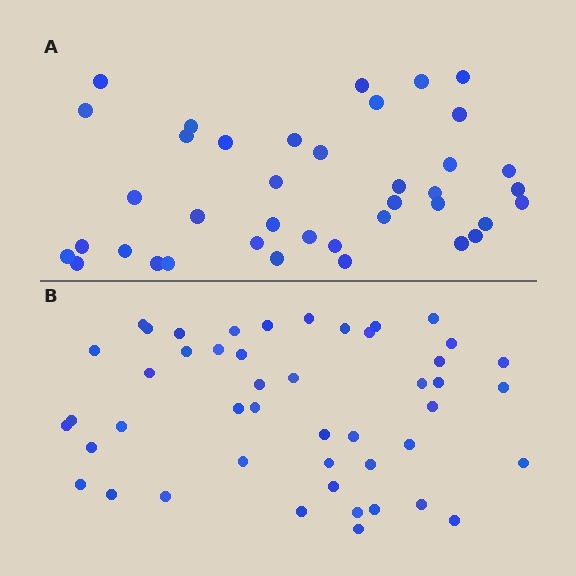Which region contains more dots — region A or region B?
Region B (the bottom region) has more dots.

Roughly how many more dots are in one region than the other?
Region B has roughly 8 or so more dots than region A.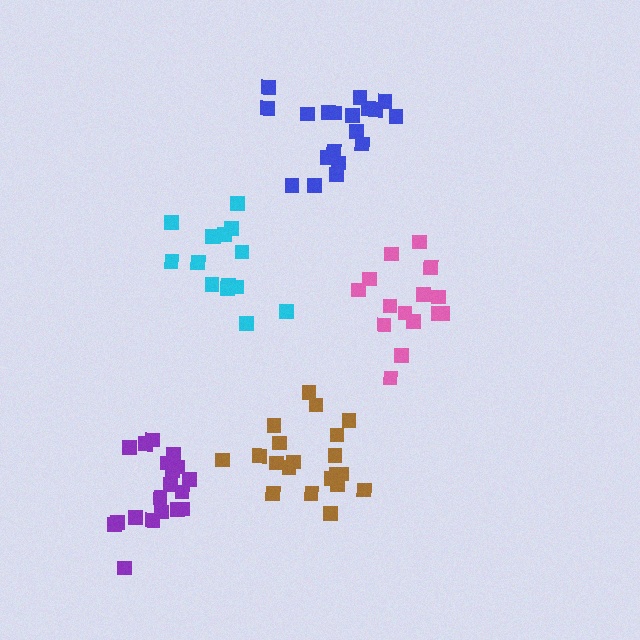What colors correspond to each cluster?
The clusters are colored: purple, pink, brown, blue, cyan.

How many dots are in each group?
Group 1: 19 dots, Group 2: 15 dots, Group 3: 20 dots, Group 4: 19 dots, Group 5: 15 dots (88 total).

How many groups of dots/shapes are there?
There are 5 groups.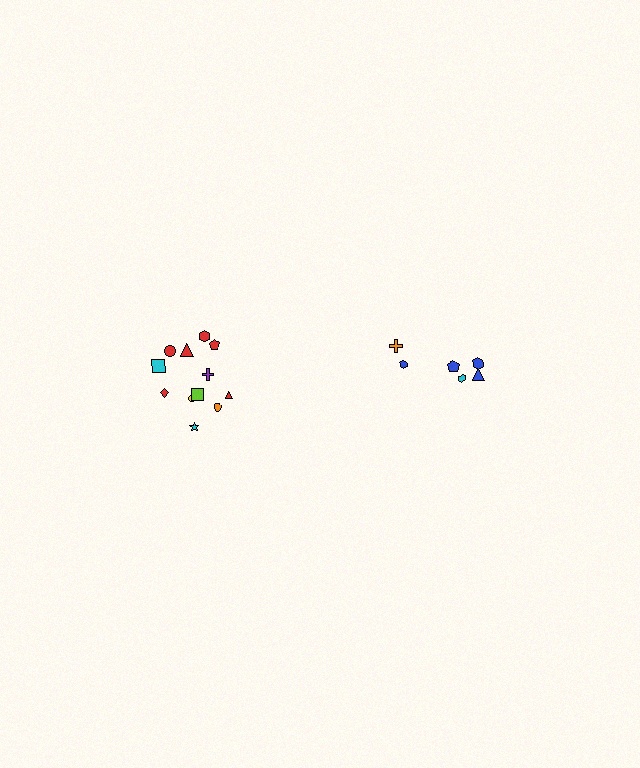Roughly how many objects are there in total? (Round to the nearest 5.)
Roughly 20 objects in total.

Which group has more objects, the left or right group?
The left group.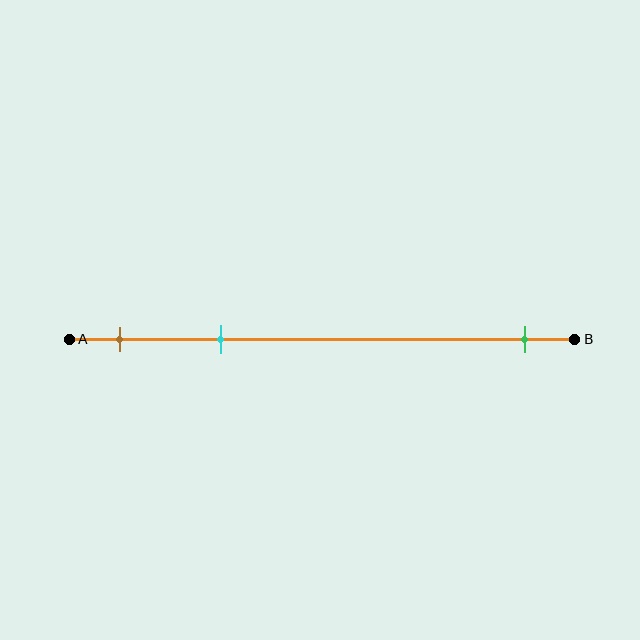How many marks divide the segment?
There are 3 marks dividing the segment.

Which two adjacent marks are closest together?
The brown and cyan marks are the closest adjacent pair.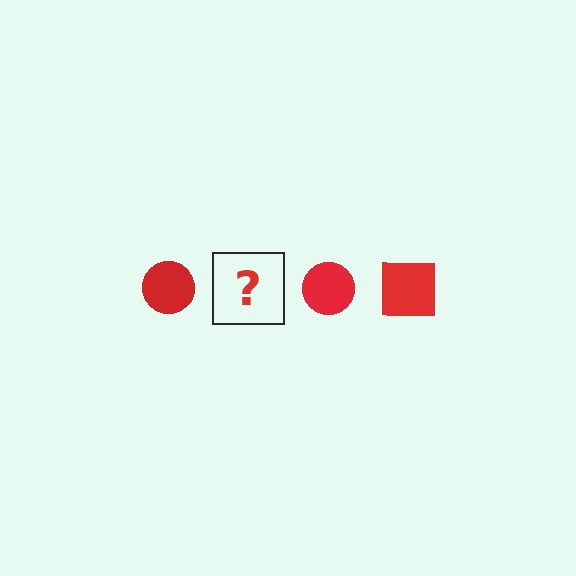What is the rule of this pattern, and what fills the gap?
The rule is that the pattern cycles through circle, square shapes in red. The gap should be filled with a red square.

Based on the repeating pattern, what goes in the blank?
The blank should be a red square.